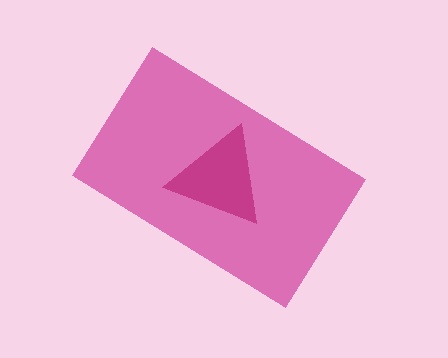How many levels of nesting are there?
2.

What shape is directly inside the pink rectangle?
The magenta triangle.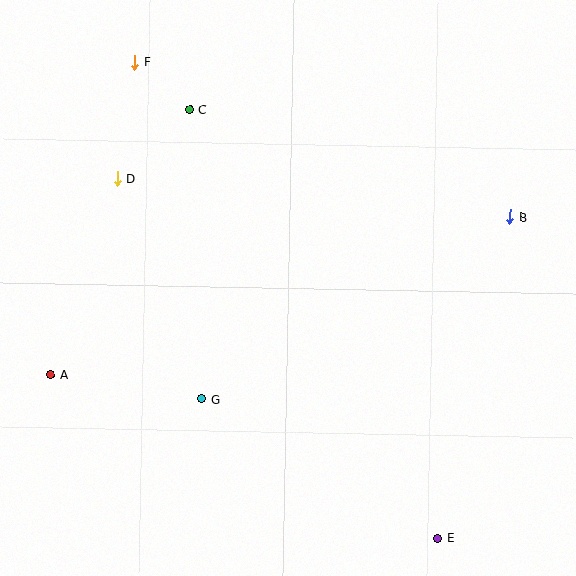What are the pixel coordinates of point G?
Point G is at (202, 399).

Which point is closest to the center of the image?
Point G at (202, 399) is closest to the center.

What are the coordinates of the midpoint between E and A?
The midpoint between E and A is at (244, 457).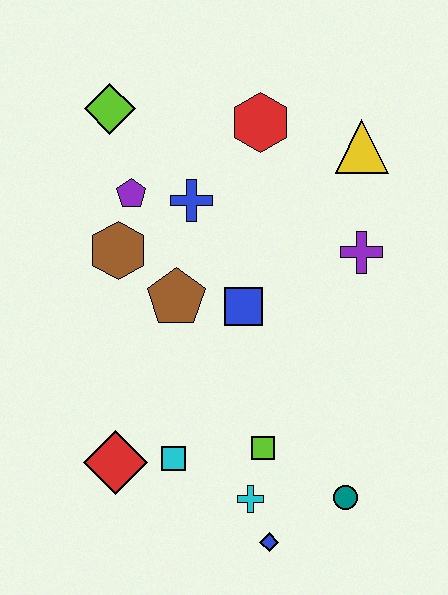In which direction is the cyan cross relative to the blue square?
The cyan cross is below the blue square.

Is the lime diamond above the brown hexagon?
Yes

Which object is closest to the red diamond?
The cyan square is closest to the red diamond.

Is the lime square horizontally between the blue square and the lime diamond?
No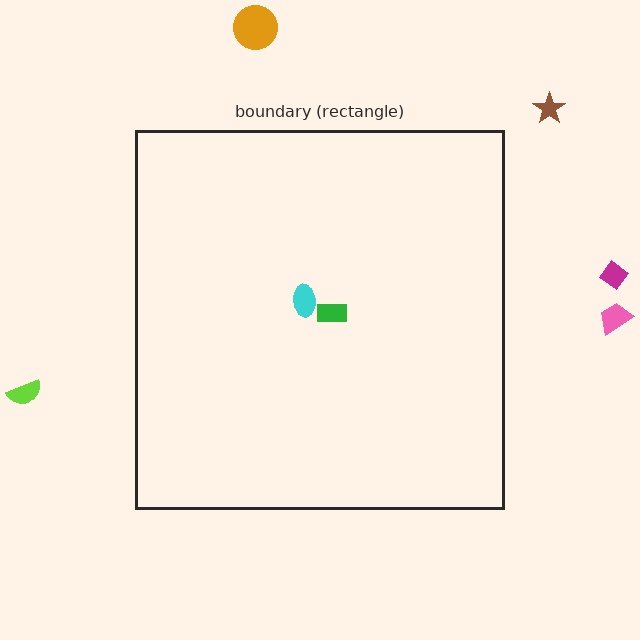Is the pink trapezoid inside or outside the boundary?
Outside.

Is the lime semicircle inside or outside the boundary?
Outside.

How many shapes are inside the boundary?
2 inside, 5 outside.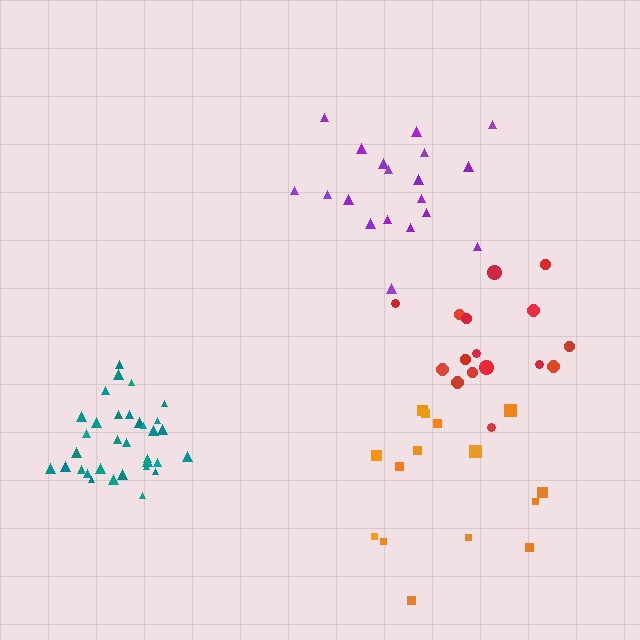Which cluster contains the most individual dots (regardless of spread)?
Teal (33).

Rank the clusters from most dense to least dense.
teal, purple, red, orange.